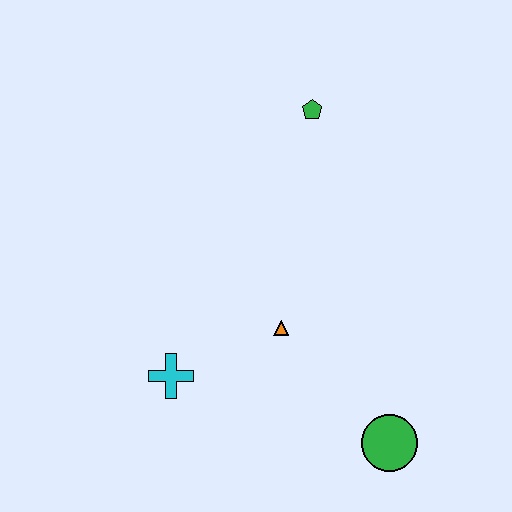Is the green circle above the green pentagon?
No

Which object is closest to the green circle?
The orange triangle is closest to the green circle.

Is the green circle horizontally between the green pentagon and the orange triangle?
No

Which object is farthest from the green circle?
The green pentagon is farthest from the green circle.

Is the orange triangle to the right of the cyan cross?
Yes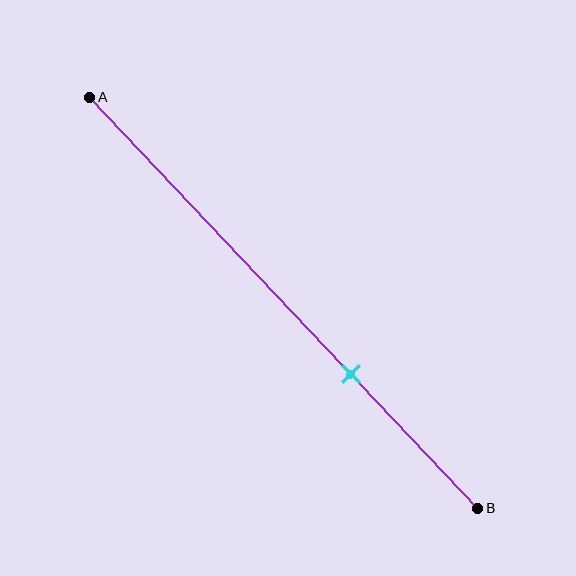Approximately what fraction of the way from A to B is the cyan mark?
The cyan mark is approximately 65% of the way from A to B.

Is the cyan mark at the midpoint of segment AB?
No, the mark is at about 65% from A, not at the 50% midpoint.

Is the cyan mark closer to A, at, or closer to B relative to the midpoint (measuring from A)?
The cyan mark is closer to point B than the midpoint of segment AB.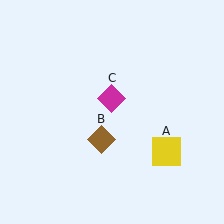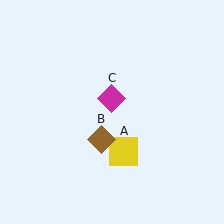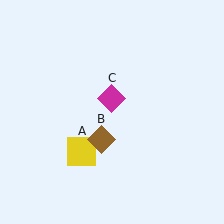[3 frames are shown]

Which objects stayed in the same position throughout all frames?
Brown diamond (object B) and magenta diamond (object C) remained stationary.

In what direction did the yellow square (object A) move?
The yellow square (object A) moved left.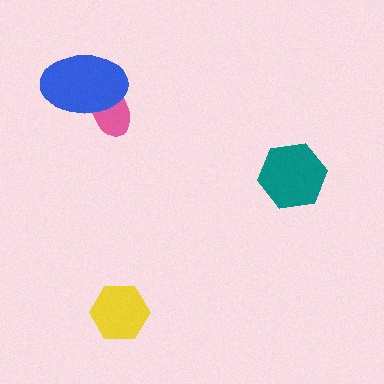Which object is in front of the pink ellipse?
The blue ellipse is in front of the pink ellipse.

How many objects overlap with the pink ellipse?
1 object overlaps with the pink ellipse.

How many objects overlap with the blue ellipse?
1 object overlaps with the blue ellipse.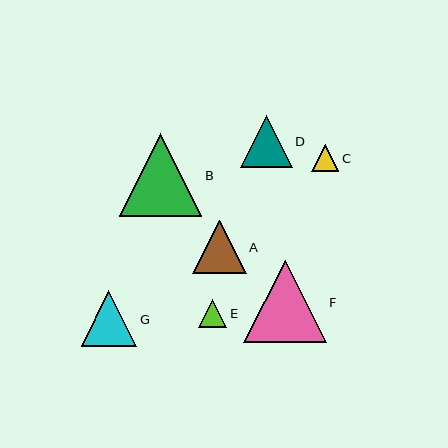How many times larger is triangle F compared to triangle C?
Triangle F is approximately 3.0 times the size of triangle C.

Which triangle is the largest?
Triangle B is the largest with a size of approximately 83 pixels.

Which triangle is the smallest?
Triangle C is the smallest with a size of approximately 28 pixels.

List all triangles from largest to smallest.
From largest to smallest: B, F, G, A, D, E, C.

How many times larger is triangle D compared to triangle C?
Triangle D is approximately 1.9 times the size of triangle C.